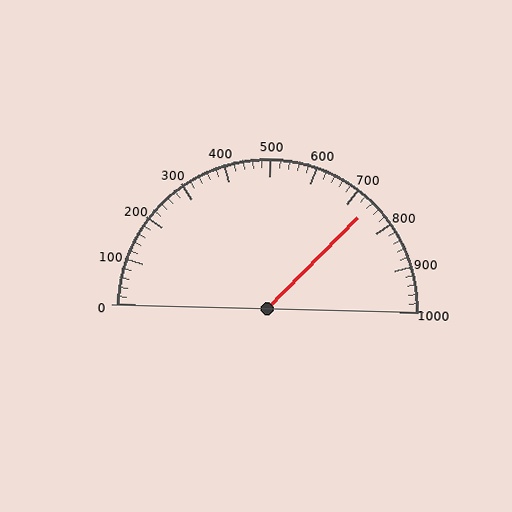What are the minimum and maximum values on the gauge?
The gauge ranges from 0 to 1000.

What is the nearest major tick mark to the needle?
The nearest major tick mark is 700.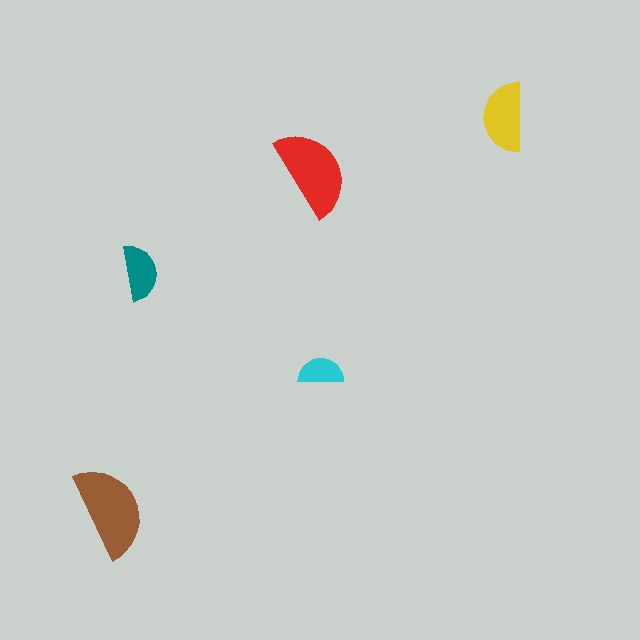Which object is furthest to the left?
The brown semicircle is leftmost.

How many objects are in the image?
There are 5 objects in the image.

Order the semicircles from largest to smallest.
the brown one, the red one, the yellow one, the teal one, the cyan one.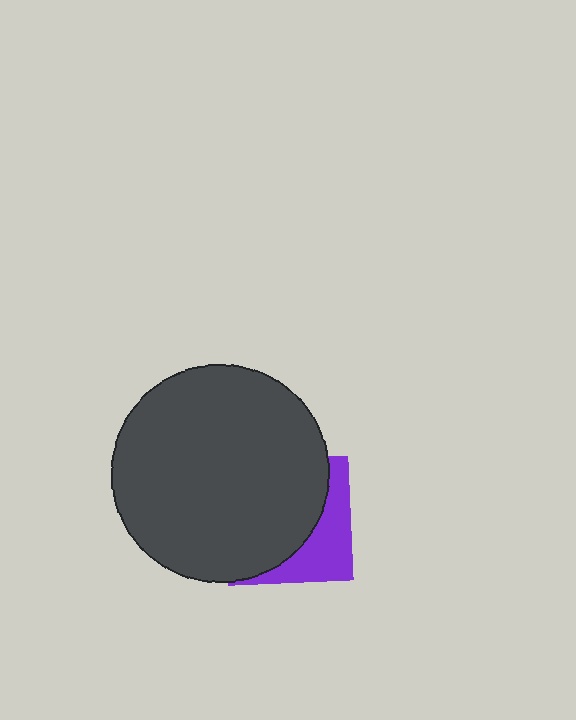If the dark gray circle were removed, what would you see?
You would see the complete purple square.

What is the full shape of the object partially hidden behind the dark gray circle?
The partially hidden object is a purple square.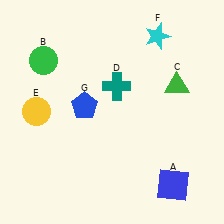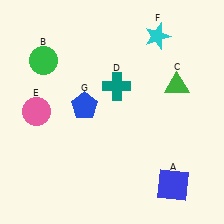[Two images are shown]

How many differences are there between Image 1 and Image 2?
There is 1 difference between the two images.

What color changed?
The circle (E) changed from yellow in Image 1 to pink in Image 2.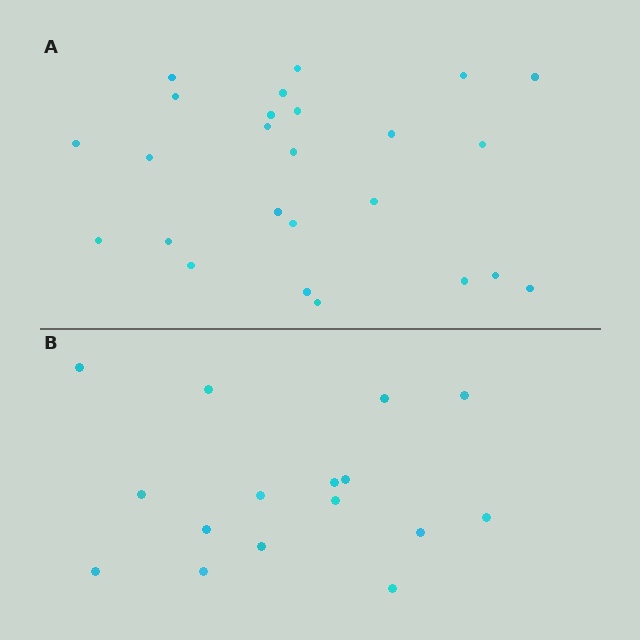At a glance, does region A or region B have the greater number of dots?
Region A (the top region) has more dots.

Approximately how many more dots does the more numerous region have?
Region A has roughly 8 or so more dots than region B.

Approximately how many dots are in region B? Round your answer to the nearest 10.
About 20 dots. (The exact count is 16, which rounds to 20.)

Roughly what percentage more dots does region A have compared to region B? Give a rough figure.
About 55% more.